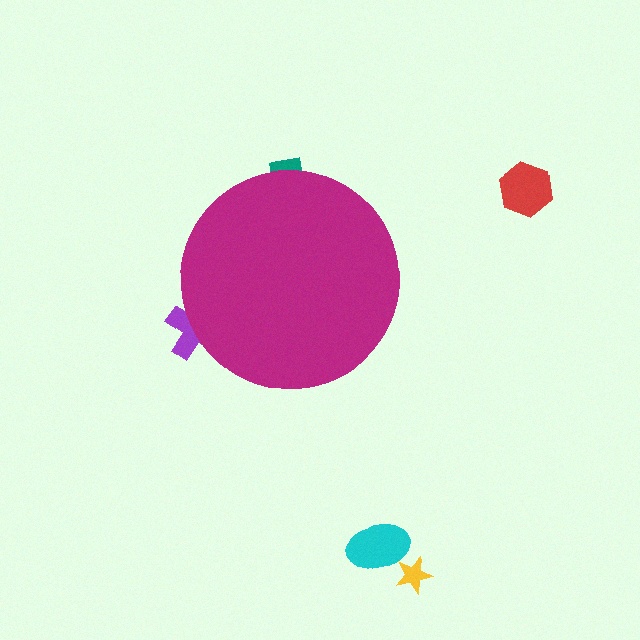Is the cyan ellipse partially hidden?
No, the cyan ellipse is fully visible.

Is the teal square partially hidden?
Yes, the teal square is partially hidden behind the magenta circle.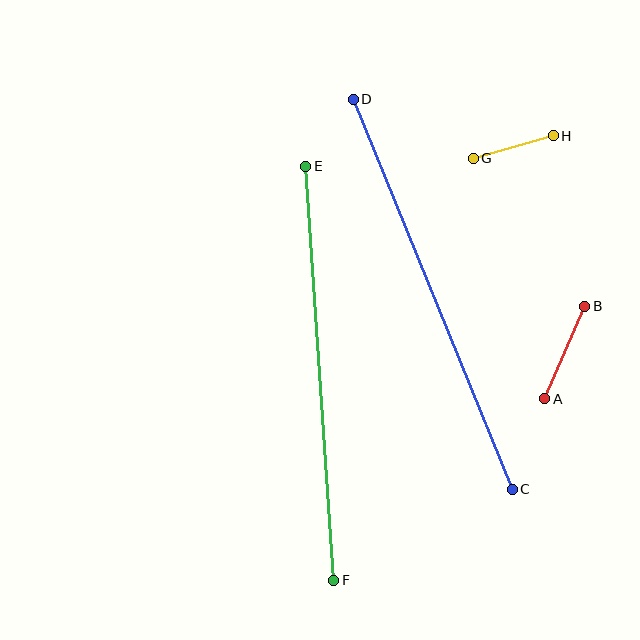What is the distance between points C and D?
The distance is approximately 421 pixels.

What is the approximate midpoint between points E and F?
The midpoint is at approximately (320, 373) pixels.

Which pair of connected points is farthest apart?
Points C and D are farthest apart.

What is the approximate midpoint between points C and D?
The midpoint is at approximately (433, 294) pixels.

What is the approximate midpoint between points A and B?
The midpoint is at approximately (565, 352) pixels.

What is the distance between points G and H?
The distance is approximately 83 pixels.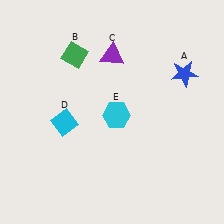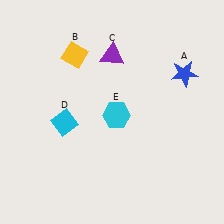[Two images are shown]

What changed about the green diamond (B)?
In Image 1, B is green. In Image 2, it changed to yellow.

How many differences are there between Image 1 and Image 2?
There is 1 difference between the two images.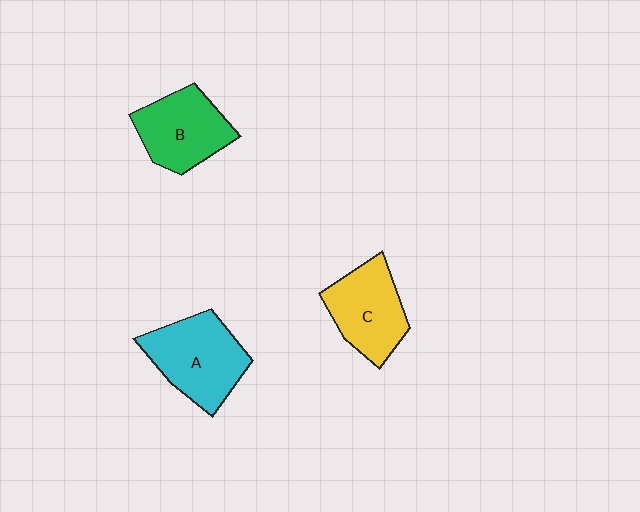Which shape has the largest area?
Shape A (cyan).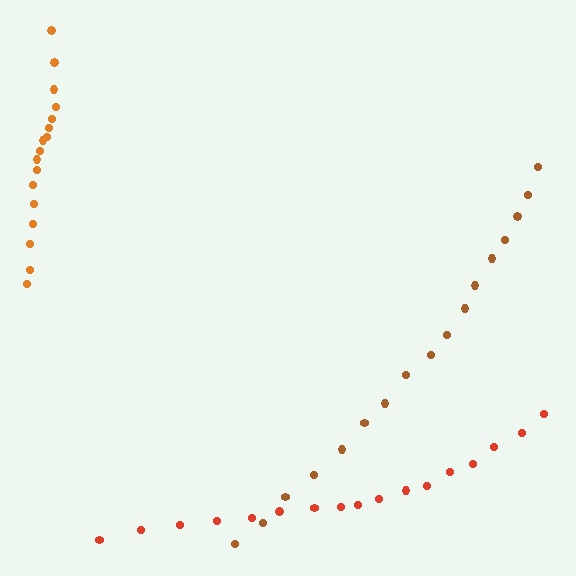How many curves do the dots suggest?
There are 3 distinct paths.